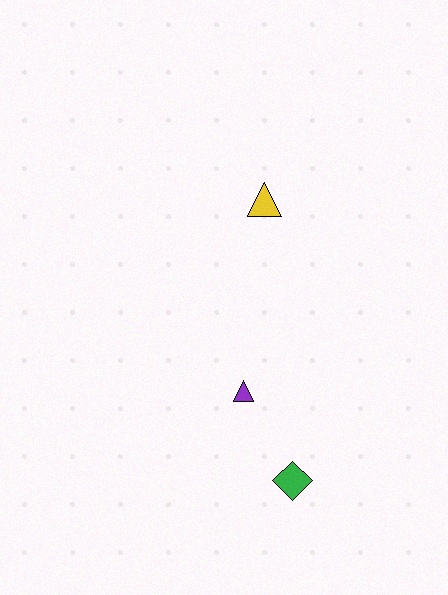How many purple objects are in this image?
There is 1 purple object.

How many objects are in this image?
There are 3 objects.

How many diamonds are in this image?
There is 1 diamond.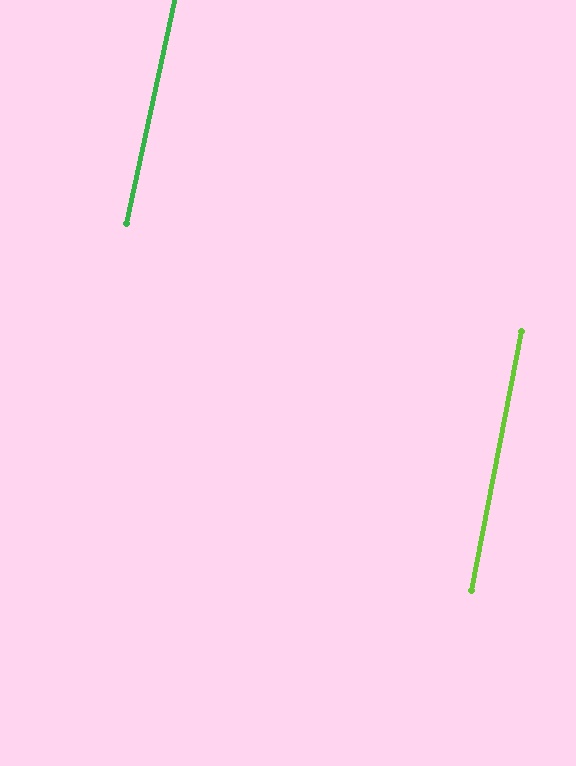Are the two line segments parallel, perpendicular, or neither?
Parallel — their directions differ by only 1.3°.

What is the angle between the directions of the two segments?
Approximately 1 degree.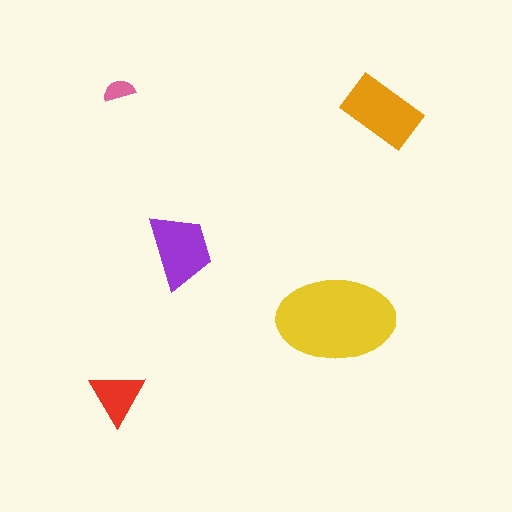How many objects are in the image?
There are 5 objects in the image.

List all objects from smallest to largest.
The pink semicircle, the red triangle, the purple trapezoid, the orange rectangle, the yellow ellipse.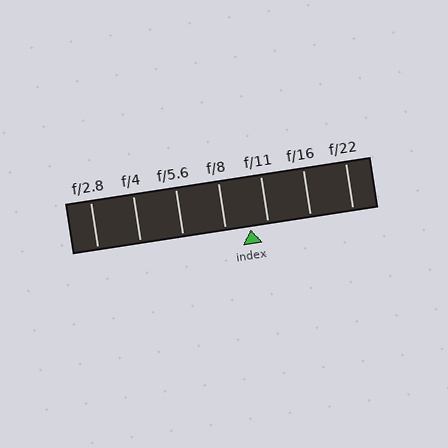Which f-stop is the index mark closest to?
The index mark is closest to f/11.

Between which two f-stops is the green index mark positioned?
The index mark is between f/8 and f/11.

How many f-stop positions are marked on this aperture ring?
There are 7 f-stop positions marked.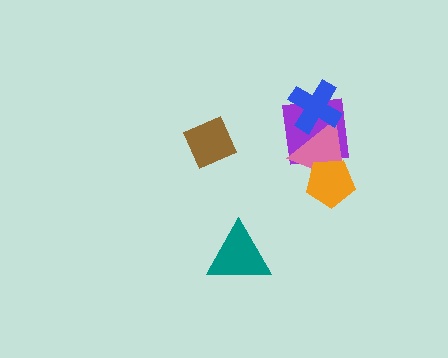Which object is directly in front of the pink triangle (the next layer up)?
The blue cross is directly in front of the pink triangle.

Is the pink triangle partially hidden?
Yes, it is partially covered by another shape.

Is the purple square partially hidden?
Yes, it is partially covered by another shape.